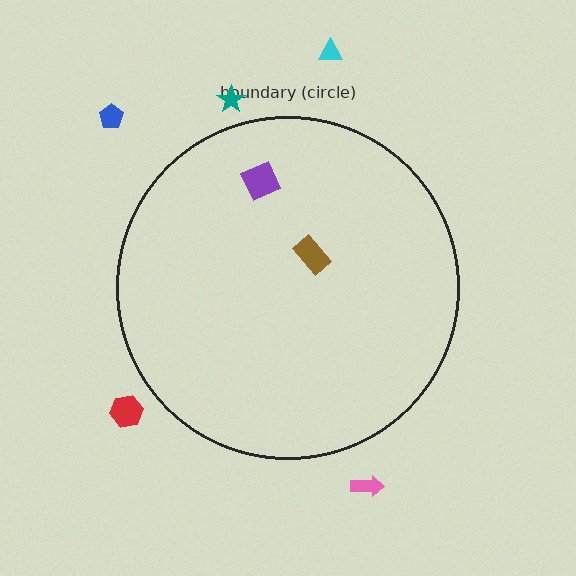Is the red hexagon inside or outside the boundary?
Outside.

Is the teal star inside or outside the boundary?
Outside.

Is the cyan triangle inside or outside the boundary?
Outside.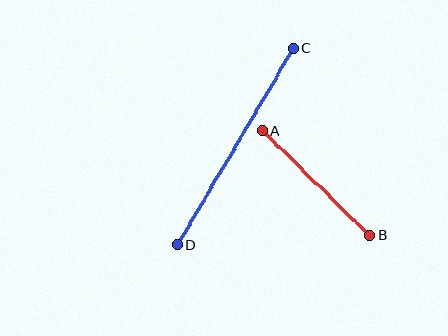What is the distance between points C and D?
The distance is approximately 228 pixels.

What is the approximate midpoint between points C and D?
The midpoint is at approximately (235, 147) pixels.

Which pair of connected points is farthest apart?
Points C and D are farthest apart.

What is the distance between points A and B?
The distance is approximately 151 pixels.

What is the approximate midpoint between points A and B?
The midpoint is at approximately (316, 183) pixels.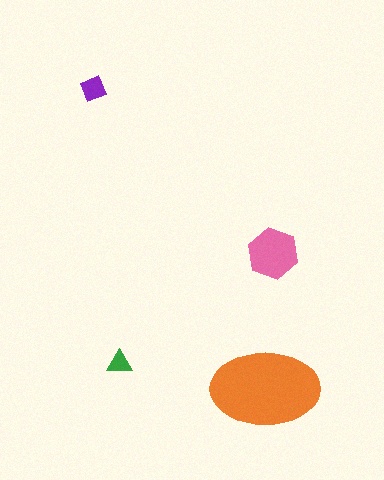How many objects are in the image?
There are 4 objects in the image.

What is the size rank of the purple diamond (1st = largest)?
3rd.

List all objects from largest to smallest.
The orange ellipse, the pink hexagon, the purple diamond, the green triangle.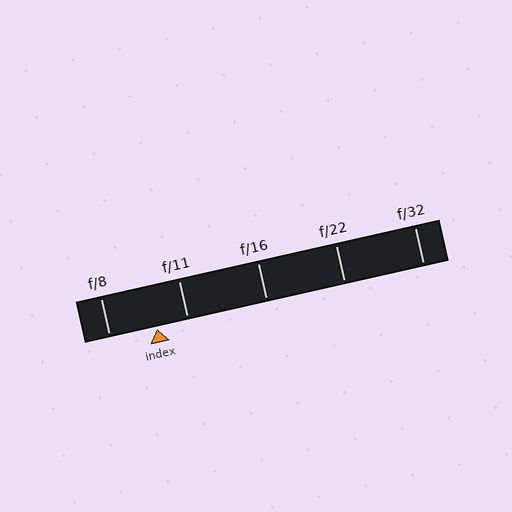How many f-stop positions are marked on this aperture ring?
There are 5 f-stop positions marked.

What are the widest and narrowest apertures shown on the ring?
The widest aperture shown is f/8 and the narrowest is f/32.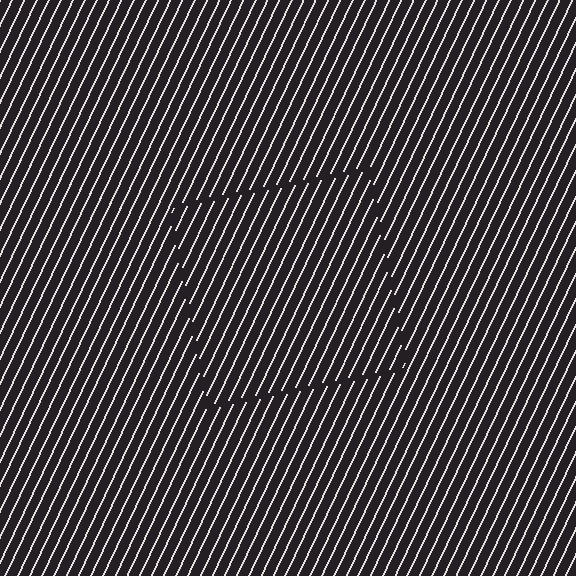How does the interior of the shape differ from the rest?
The interior of the shape contains the same grating, shifted by half a period — the contour is defined by the phase discontinuity where line-ends from the inner and outer gratings abut.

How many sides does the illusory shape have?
4 sides — the line-ends trace a square.